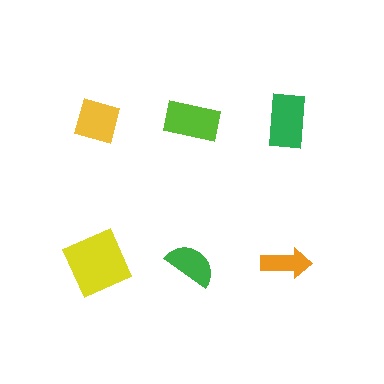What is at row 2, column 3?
An orange arrow.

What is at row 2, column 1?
A yellow square.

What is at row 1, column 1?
A yellow diamond.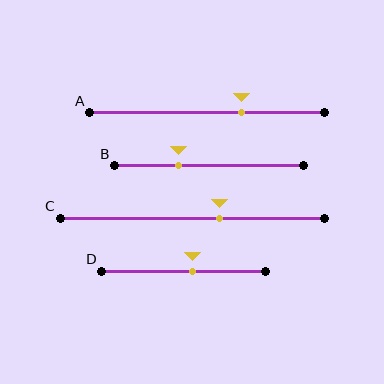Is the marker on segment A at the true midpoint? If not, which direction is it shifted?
No, the marker on segment A is shifted to the right by about 15% of the segment length.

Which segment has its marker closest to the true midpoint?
Segment D has its marker closest to the true midpoint.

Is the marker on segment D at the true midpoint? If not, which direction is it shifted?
No, the marker on segment D is shifted to the right by about 6% of the segment length.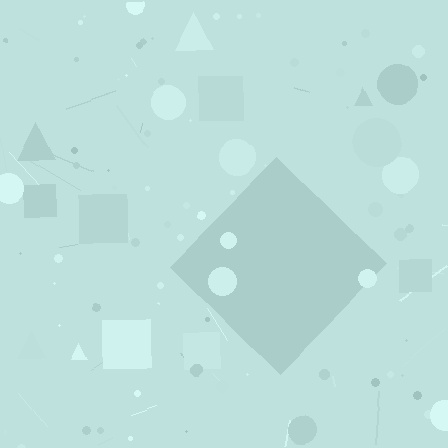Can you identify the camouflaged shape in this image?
The camouflaged shape is a diamond.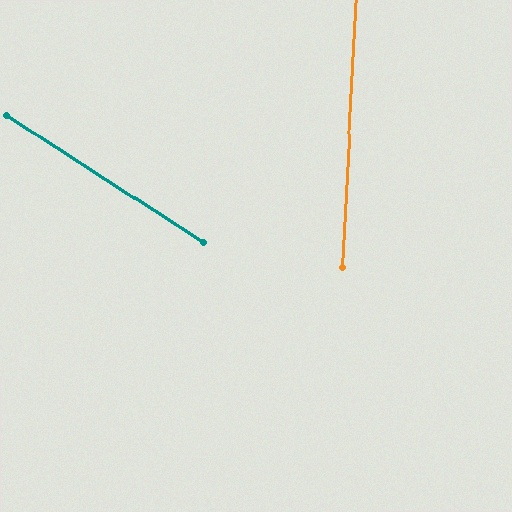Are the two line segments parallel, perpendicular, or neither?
Neither parallel nor perpendicular — they differ by about 60°.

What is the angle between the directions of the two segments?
Approximately 60 degrees.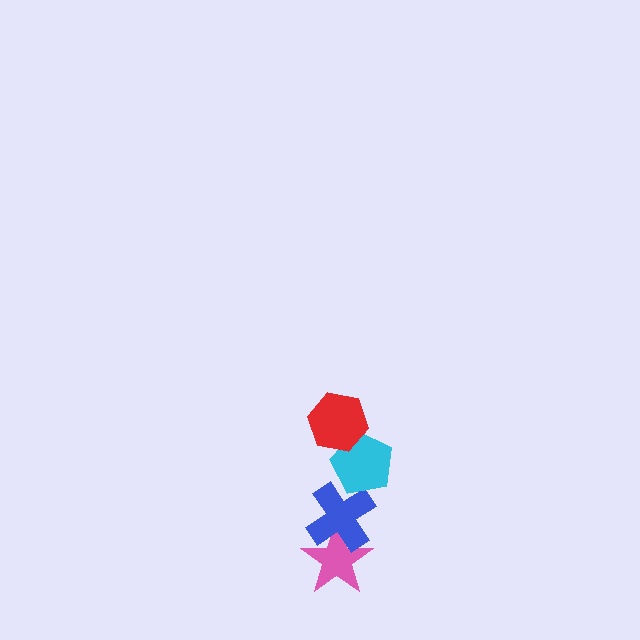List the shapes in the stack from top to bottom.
From top to bottom: the red hexagon, the cyan pentagon, the blue cross, the pink star.